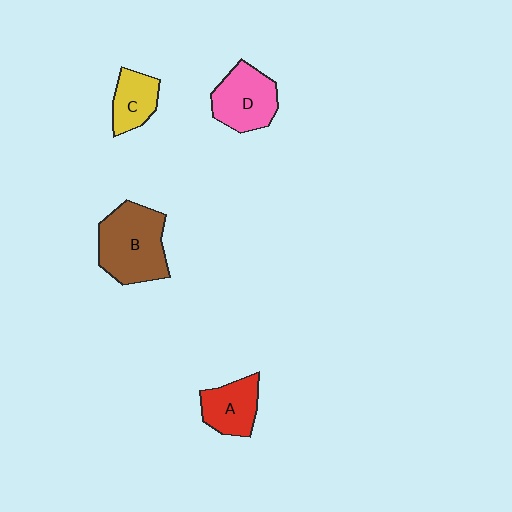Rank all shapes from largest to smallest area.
From largest to smallest: B (brown), D (pink), A (red), C (yellow).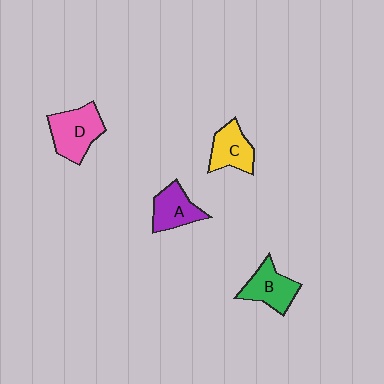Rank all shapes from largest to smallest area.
From largest to smallest: D (pink), B (green), C (yellow), A (purple).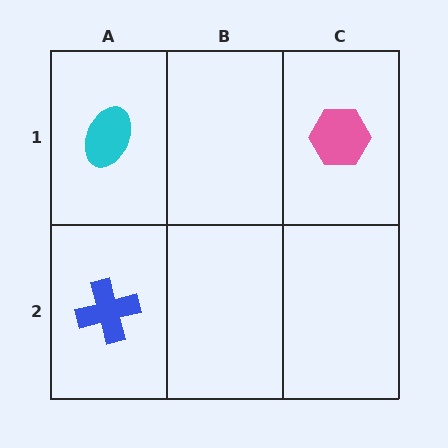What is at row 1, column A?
A cyan ellipse.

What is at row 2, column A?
A blue cross.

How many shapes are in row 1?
2 shapes.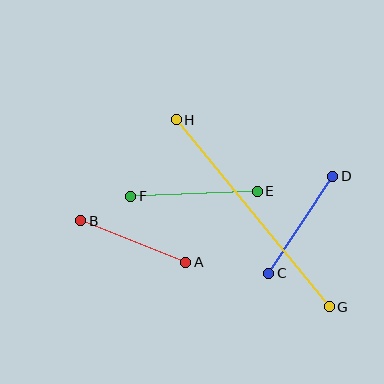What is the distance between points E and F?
The distance is approximately 126 pixels.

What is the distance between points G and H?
The distance is approximately 242 pixels.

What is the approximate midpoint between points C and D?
The midpoint is at approximately (301, 225) pixels.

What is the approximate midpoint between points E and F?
The midpoint is at approximately (194, 194) pixels.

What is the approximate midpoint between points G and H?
The midpoint is at approximately (253, 213) pixels.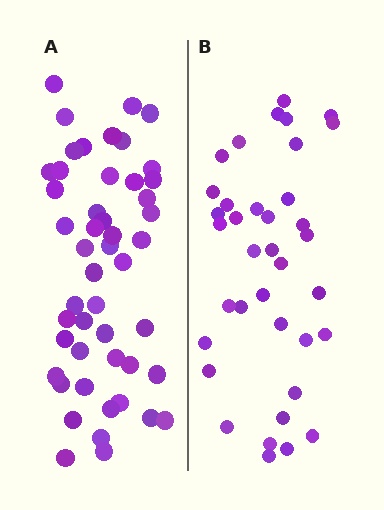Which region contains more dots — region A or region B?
Region A (the left region) has more dots.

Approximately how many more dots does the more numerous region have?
Region A has roughly 12 or so more dots than region B.